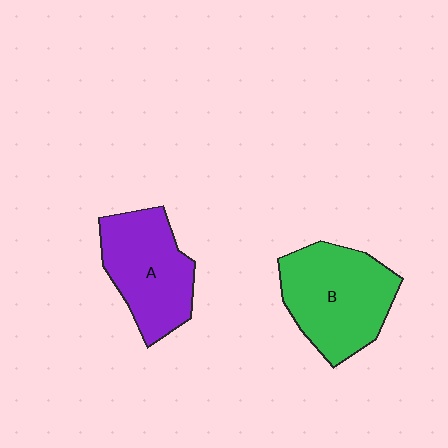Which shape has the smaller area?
Shape A (purple).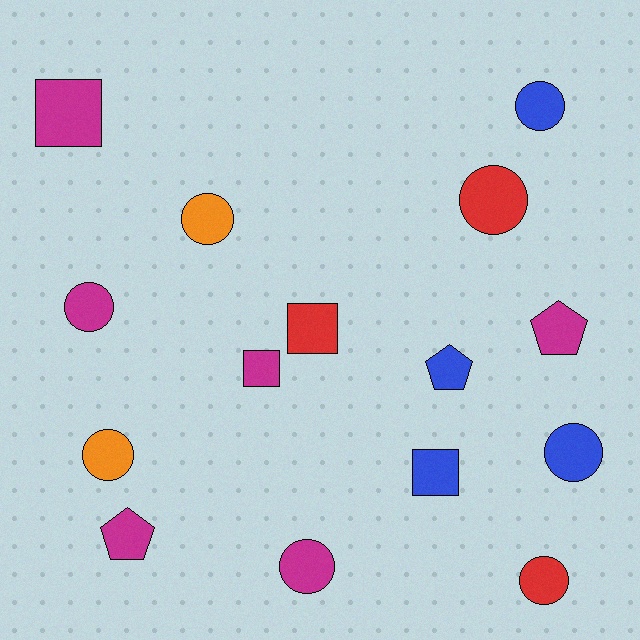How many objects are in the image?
There are 15 objects.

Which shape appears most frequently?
Circle, with 8 objects.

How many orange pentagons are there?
There are no orange pentagons.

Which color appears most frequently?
Magenta, with 6 objects.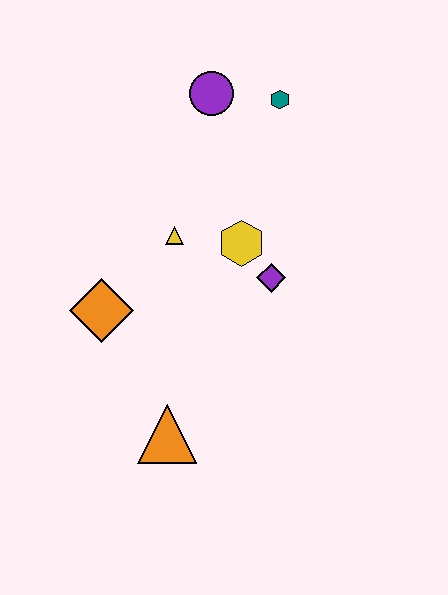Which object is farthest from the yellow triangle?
The orange triangle is farthest from the yellow triangle.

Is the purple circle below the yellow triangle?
No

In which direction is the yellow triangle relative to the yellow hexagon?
The yellow triangle is to the left of the yellow hexagon.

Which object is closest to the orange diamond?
The yellow triangle is closest to the orange diamond.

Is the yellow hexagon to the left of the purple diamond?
Yes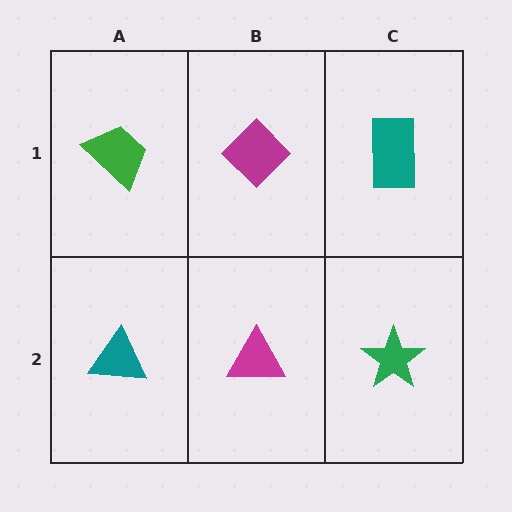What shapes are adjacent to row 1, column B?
A magenta triangle (row 2, column B), a green trapezoid (row 1, column A), a teal rectangle (row 1, column C).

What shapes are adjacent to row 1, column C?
A green star (row 2, column C), a magenta diamond (row 1, column B).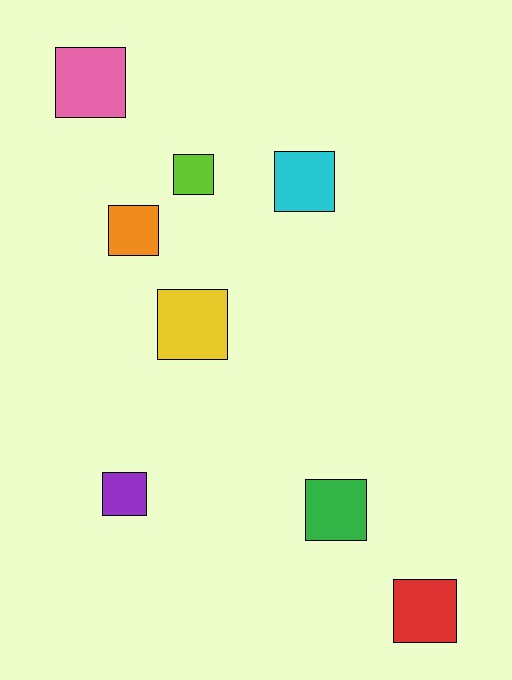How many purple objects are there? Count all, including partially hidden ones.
There is 1 purple object.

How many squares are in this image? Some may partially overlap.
There are 8 squares.